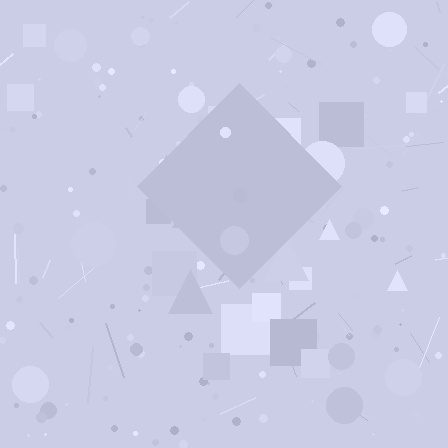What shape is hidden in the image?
A diamond is hidden in the image.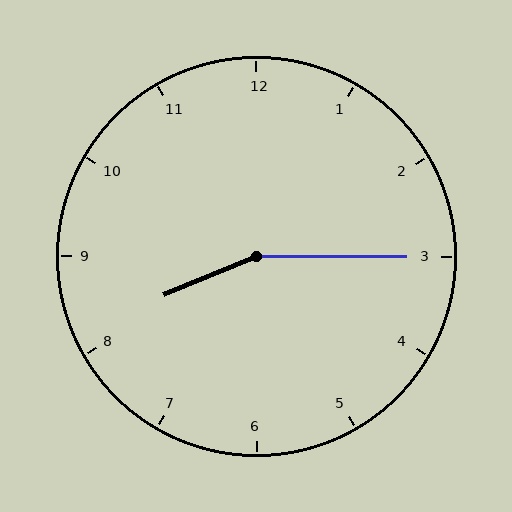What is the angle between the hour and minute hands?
Approximately 158 degrees.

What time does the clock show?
8:15.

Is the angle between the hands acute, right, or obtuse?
It is obtuse.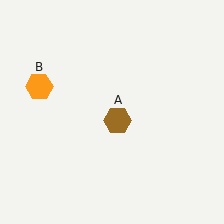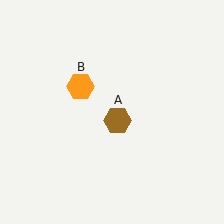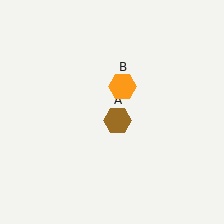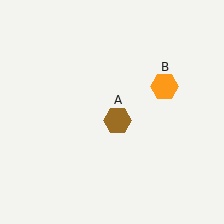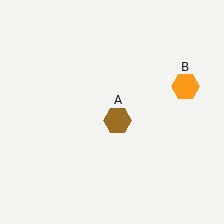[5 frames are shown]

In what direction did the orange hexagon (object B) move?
The orange hexagon (object B) moved right.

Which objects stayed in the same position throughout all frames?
Brown hexagon (object A) remained stationary.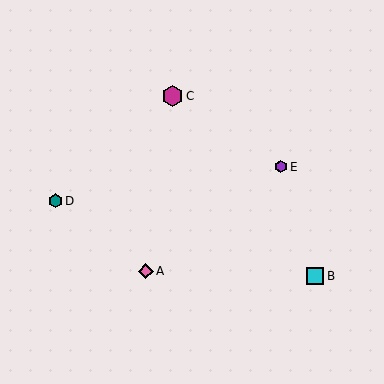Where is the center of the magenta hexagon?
The center of the magenta hexagon is at (172, 96).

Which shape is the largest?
The magenta hexagon (labeled C) is the largest.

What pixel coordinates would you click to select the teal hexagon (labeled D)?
Click at (55, 201) to select the teal hexagon D.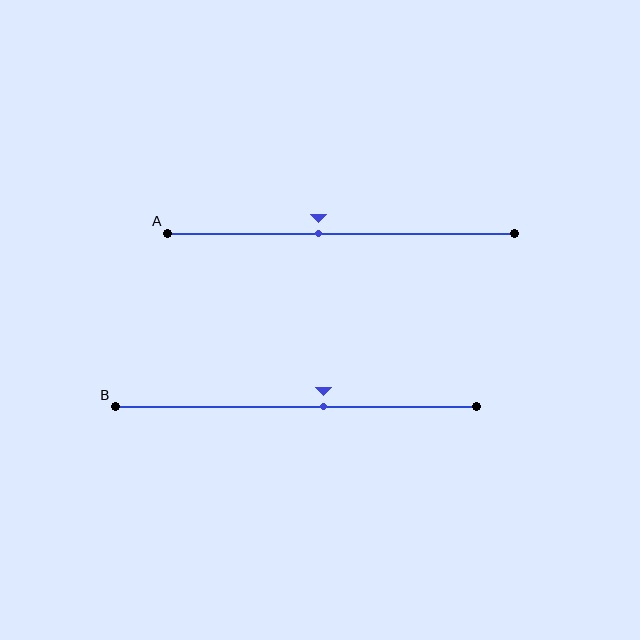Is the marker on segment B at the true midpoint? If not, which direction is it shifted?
No, the marker on segment B is shifted to the right by about 8% of the segment length.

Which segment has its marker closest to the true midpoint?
Segment A has its marker closest to the true midpoint.